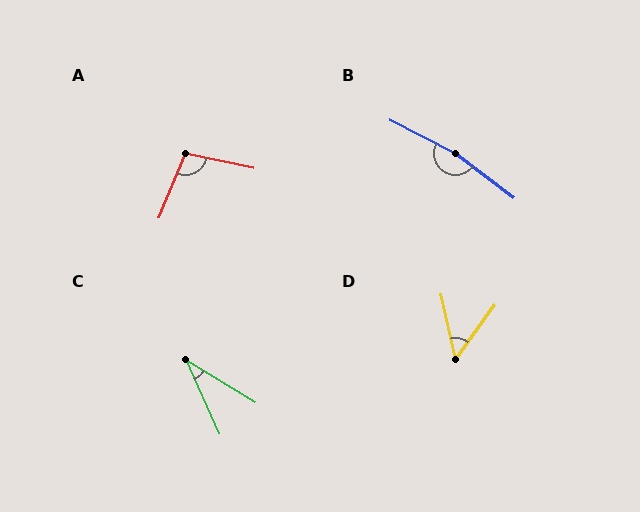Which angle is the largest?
B, at approximately 170 degrees.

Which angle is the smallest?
C, at approximately 34 degrees.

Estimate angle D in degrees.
Approximately 49 degrees.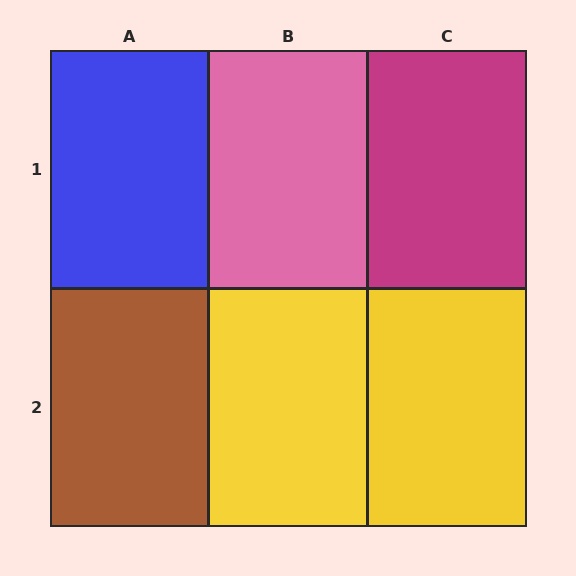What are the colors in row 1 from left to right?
Blue, pink, magenta.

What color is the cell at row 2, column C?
Yellow.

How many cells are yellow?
2 cells are yellow.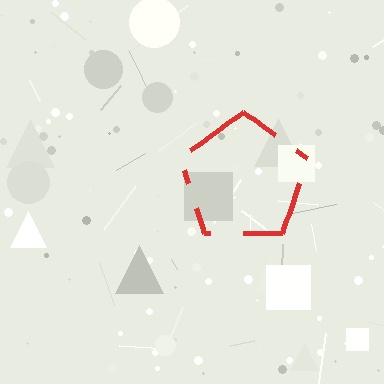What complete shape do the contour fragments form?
The contour fragments form a pentagon.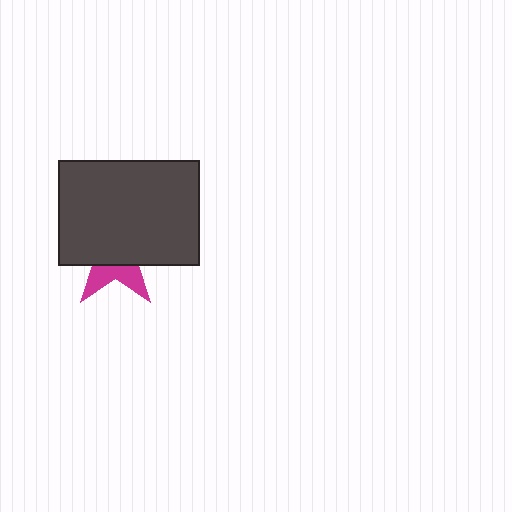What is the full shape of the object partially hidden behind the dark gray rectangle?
The partially hidden object is a magenta star.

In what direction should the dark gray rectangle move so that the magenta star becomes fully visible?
The dark gray rectangle should move up. That is the shortest direction to clear the overlap and leave the magenta star fully visible.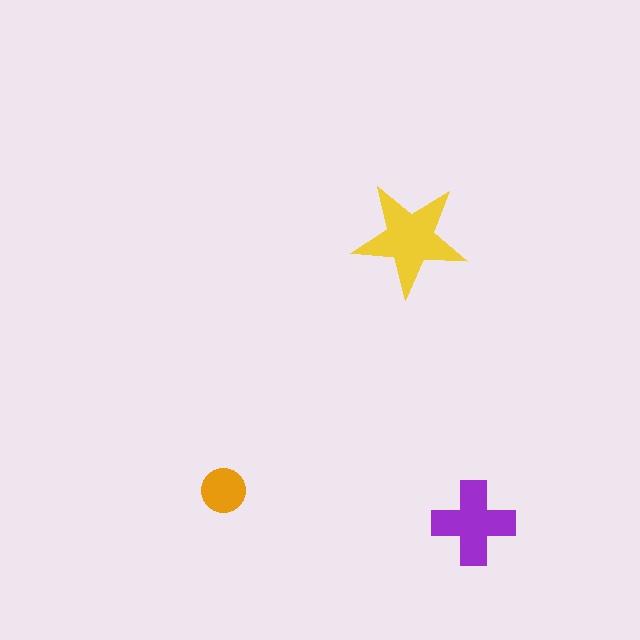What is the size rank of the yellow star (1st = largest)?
1st.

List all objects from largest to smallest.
The yellow star, the purple cross, the orange circle.